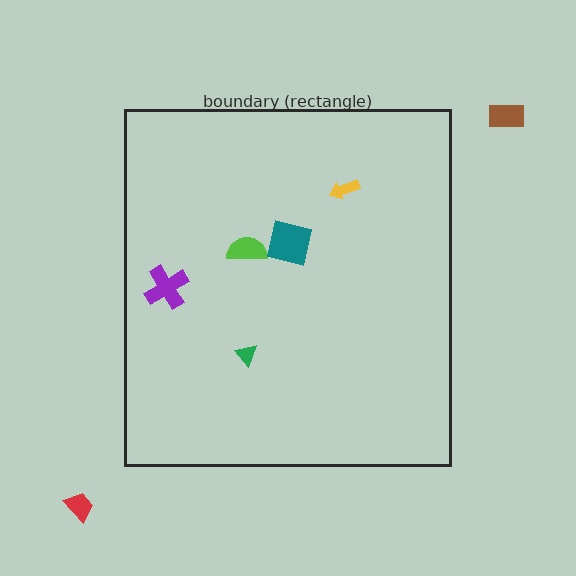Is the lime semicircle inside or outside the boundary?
Inside.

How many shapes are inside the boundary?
5 inside, 2 outside.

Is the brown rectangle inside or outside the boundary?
Outside.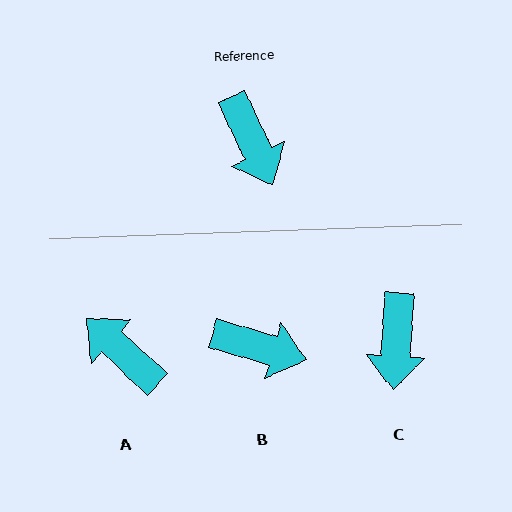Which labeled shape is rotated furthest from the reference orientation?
A, about 158 degrees away.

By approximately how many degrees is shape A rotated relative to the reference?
Approximately 158 degrees clockwise.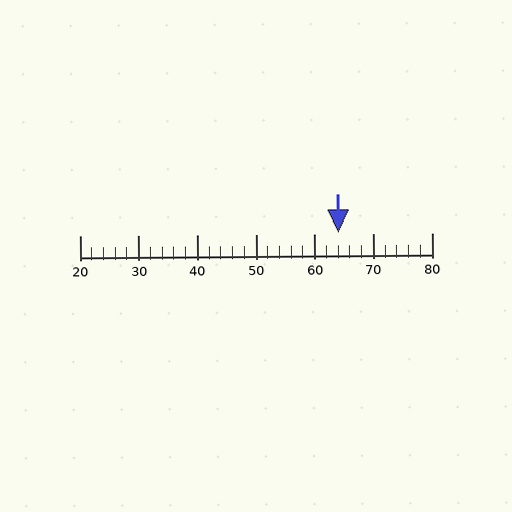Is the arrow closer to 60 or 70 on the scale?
The arrow is closer to 60.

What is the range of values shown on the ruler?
The ruler shows values from 20 to 80.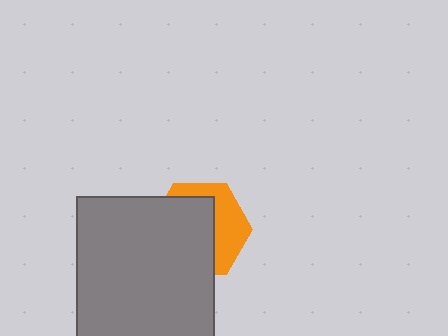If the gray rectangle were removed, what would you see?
You would see the complete orange hexagon.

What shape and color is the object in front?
The object in front is a gray rectangle.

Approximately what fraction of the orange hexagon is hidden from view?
Roughly 62% of the orange hexagon is hidden behind the gray rectangle.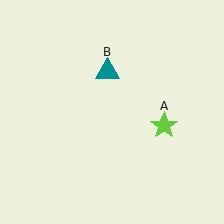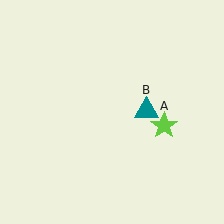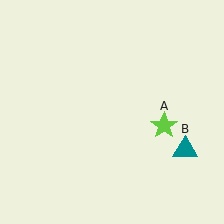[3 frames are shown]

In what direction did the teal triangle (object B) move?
The teal triangle (object B) moved down and to the right.